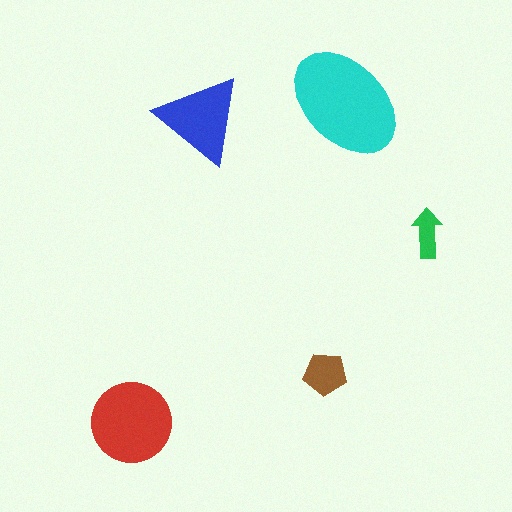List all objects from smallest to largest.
The green arrow, the brown pentagon, the blue triangle, the red circle, the cyan ellipse.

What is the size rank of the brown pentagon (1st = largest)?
4th.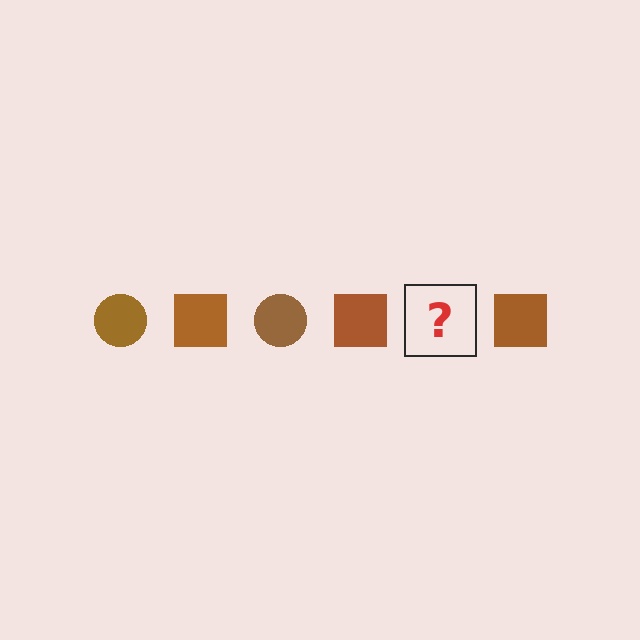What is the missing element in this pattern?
The missing element is a brown circle.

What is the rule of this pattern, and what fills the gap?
The rule is that the pattern cycles through circle, square shapes in brown. The gap should be filled with a brown circle.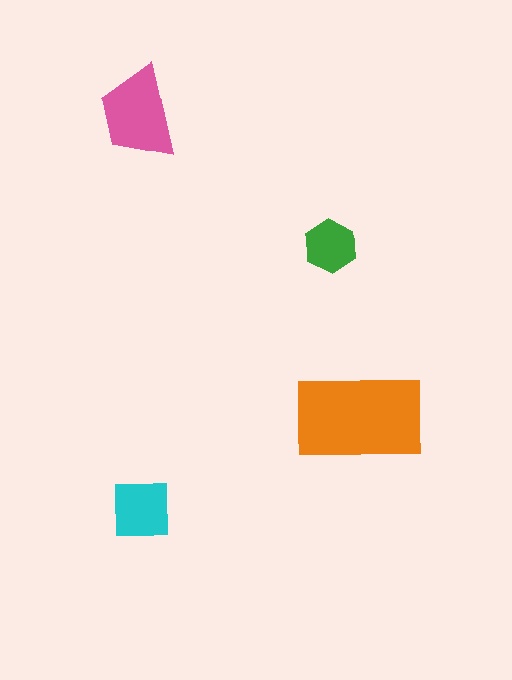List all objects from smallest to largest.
The green hexagon, the cyan square, the pink trapezoid, the orange rectangle.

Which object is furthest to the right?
The orange rectangle is rightmost.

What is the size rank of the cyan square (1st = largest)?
3rd.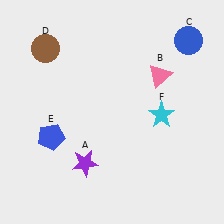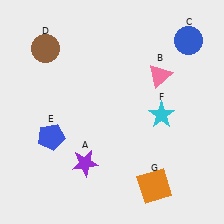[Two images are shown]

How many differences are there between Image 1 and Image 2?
There is 1 difference between the two images.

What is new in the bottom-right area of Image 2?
An orange square (G) was added in the bottom-right area of Image 2.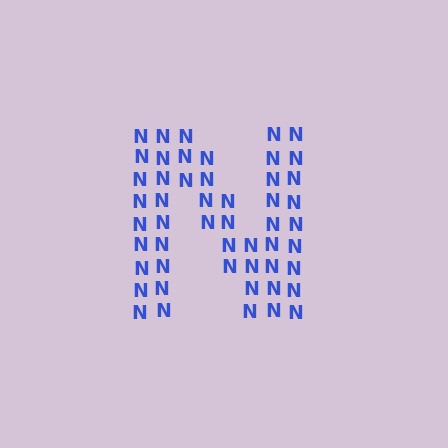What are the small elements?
The small elements are letter N's.